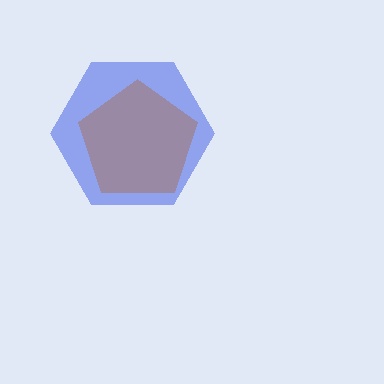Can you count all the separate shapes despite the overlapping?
Yes, there are 2 separate shapes.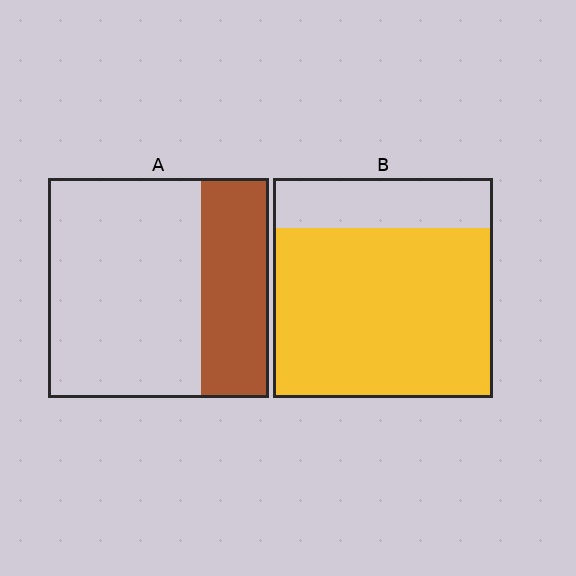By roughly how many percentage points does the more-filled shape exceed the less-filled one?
By roughly 45 percentage points (B over A).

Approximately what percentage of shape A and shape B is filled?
A is approximately 30% and B is approximately 75%.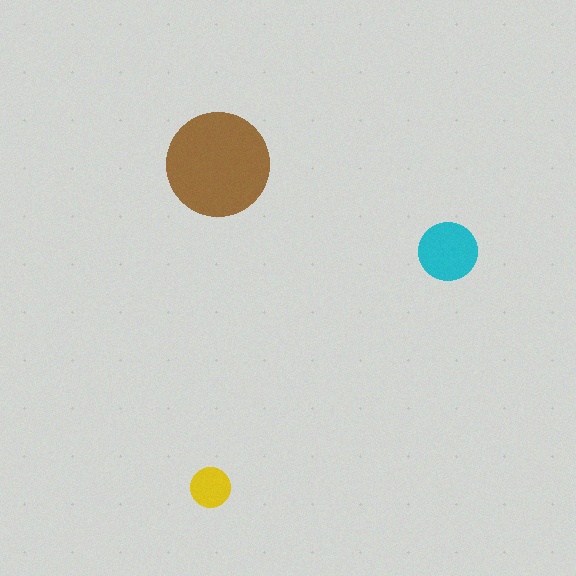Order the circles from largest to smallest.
the brown one, the cyan one, the yellow one.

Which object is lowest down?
The yellow circle is bottommost.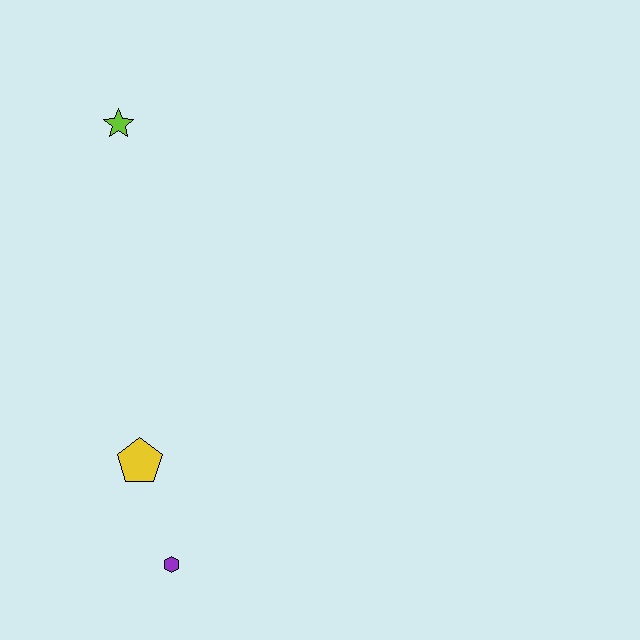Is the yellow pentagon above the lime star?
No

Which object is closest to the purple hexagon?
The yellow pentagon is closest to the purple hexagon.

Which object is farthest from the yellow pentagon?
The lime star is farthest from the yellow pentagon.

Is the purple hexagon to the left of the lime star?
No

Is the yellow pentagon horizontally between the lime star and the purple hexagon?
Yes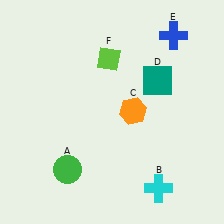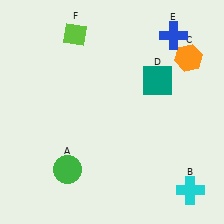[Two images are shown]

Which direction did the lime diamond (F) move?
The lime diamond (F) moved left.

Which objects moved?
The objects that moved are: the cyan cross (B), the orange hexagon (C), the lime diamond (F).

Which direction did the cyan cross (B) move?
The cyan cross (B) moved right.